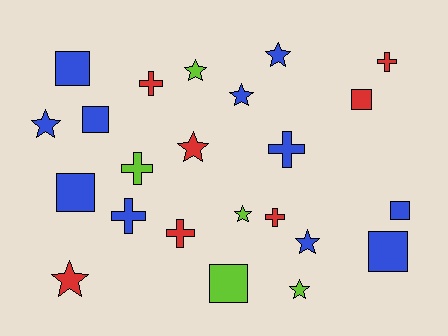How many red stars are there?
There are 2 red stars.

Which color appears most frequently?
Blue, with 11 objects.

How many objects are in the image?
There are 23 objects.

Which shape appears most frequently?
Star, with 9 objects.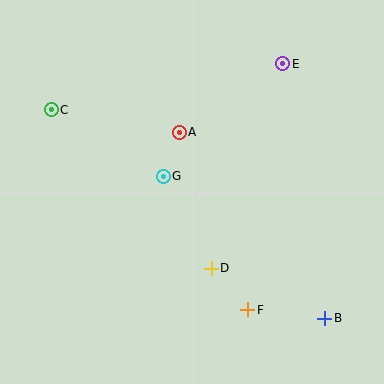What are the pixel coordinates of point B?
Point B is at (325, 318).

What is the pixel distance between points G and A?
The distance between G and A is 47 pixels.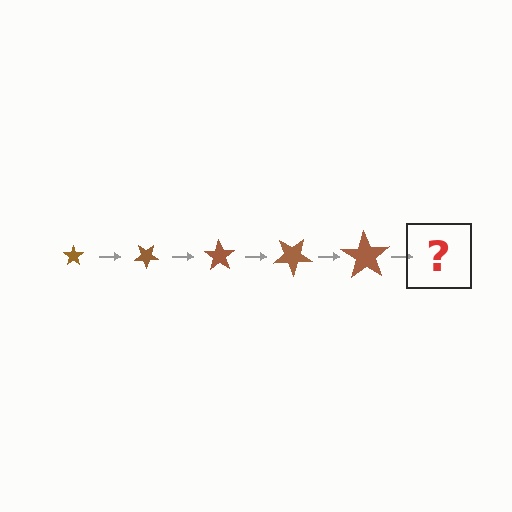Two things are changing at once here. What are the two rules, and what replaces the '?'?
The two rules are that the star grows larger each step and it rotates 35 degrees each step. The '?' should be a star, larger than the previous one and rotated 175 degrees from the start.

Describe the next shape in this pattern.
It should be a star, larger than the previous one and rotated 175 degrees from the start.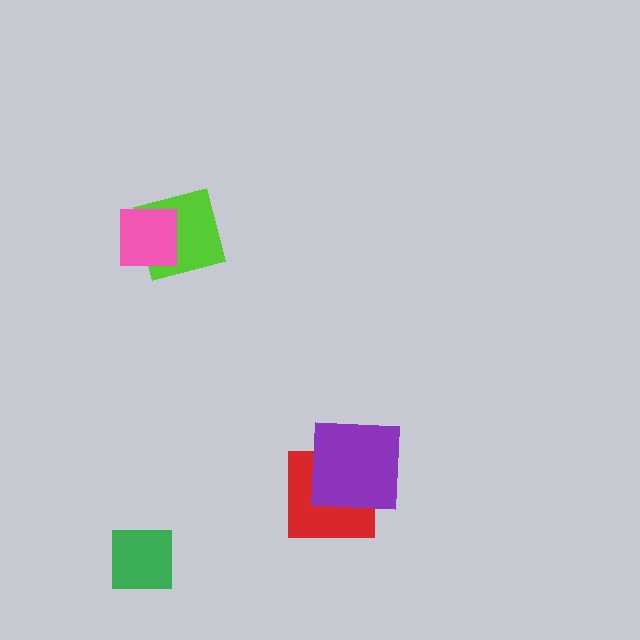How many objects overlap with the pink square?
1 object overlaps with the pink square.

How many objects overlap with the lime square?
1 object overlaps with the lime square.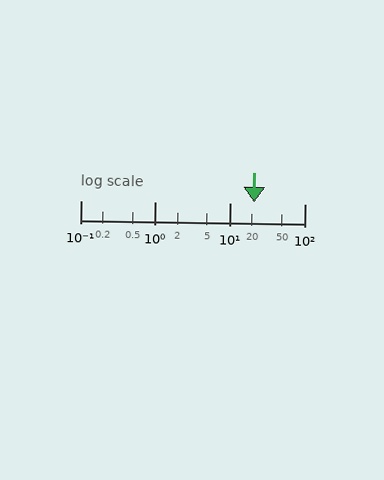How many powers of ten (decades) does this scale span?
The scale spans 3 decades, from 0.1 to 100.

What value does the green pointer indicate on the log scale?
The pointer indicates approximately 21.